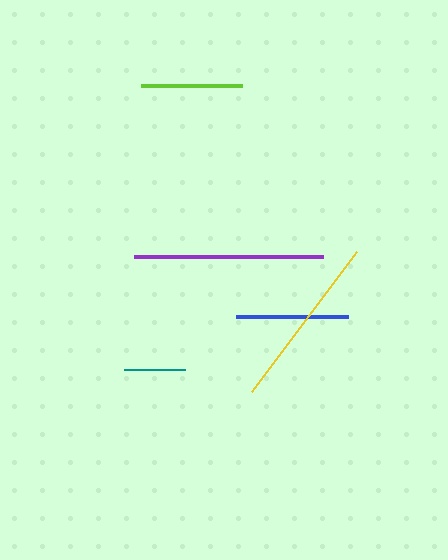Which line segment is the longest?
The purple line is the longest at approximately 190 pixels.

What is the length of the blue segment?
The blue segment is approximately 112 pixels long.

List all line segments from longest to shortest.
From longest to shortest: purple, yellow, blue, lime, teal.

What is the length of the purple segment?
The purple segment is approximately 190 pixels long.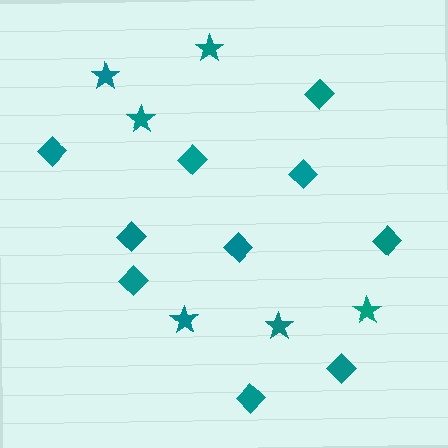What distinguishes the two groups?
There are 2 groups: one group of diamonds (10) and one group of stars (6).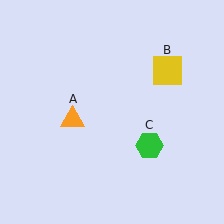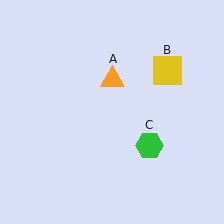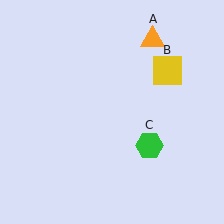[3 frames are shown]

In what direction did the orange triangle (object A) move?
The orange triangle (object A) moved up and to the right.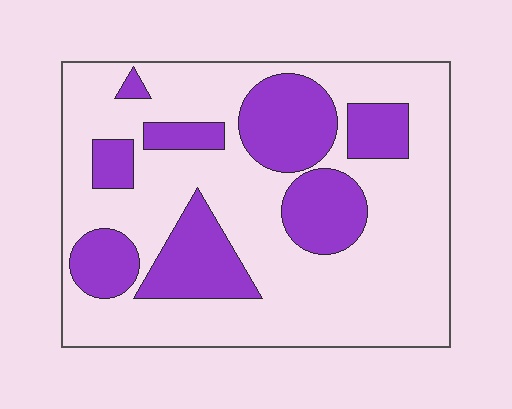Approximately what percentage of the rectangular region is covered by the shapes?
Approximately 30%.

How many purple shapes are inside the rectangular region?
8.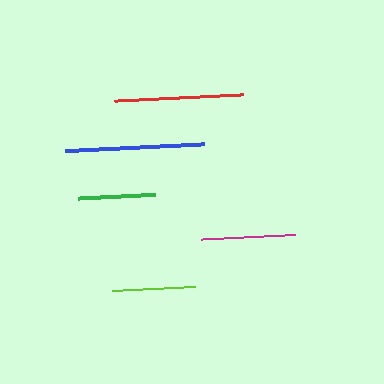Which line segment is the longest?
The blue line is the longest at approximately 139 pixels.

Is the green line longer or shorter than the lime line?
The lime line is longer than the green line.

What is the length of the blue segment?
The blue segment is approximately 139 pixels long.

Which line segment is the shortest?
The green line is the shortest at approximately 78 pixels.